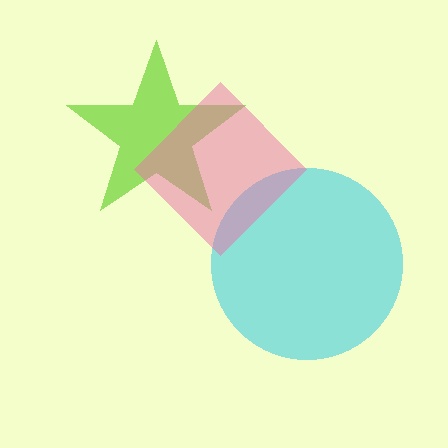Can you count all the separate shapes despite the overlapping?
Yes, there are 3 separate shapes.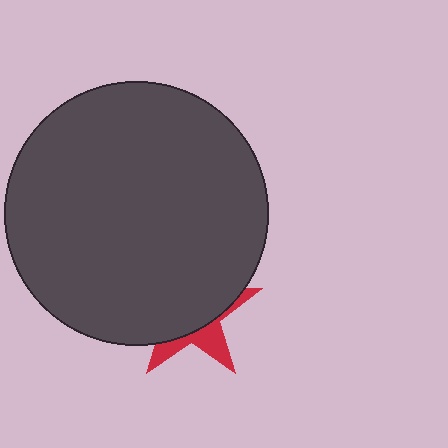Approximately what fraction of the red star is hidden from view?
Roughly 70% of the red star is hidden behind the dark gray circle.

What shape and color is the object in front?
The object in front is a dark gray circle.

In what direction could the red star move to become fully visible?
The red star could move down. That would shift it out from behind the dark gray circle entirely.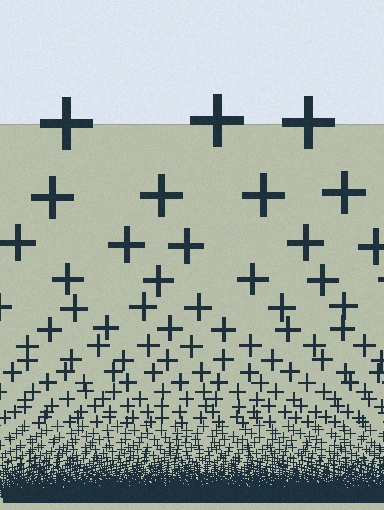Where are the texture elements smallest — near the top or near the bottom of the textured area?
Near the bottom.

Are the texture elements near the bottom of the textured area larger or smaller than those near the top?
Smaller. The gradient is inverted — elements near the bottom are smaller and denser.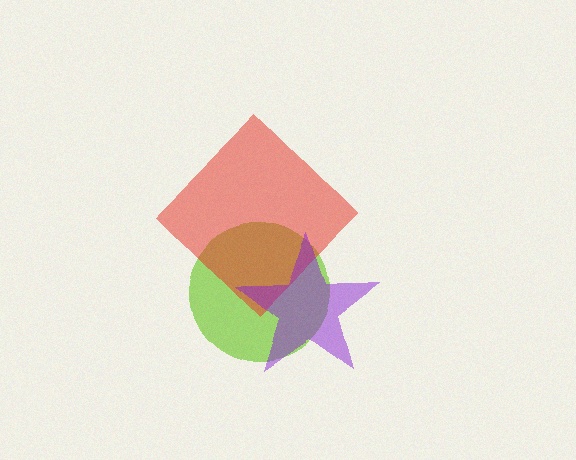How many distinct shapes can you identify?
There are 3 distinct shapes: a lime circle, a red diamond, a purple star.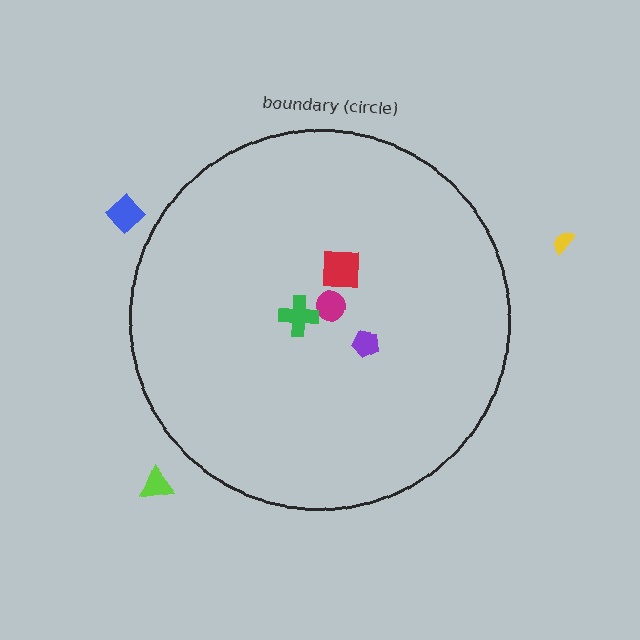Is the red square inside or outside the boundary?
Inside.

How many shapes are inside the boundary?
4 inside, 3 outside.